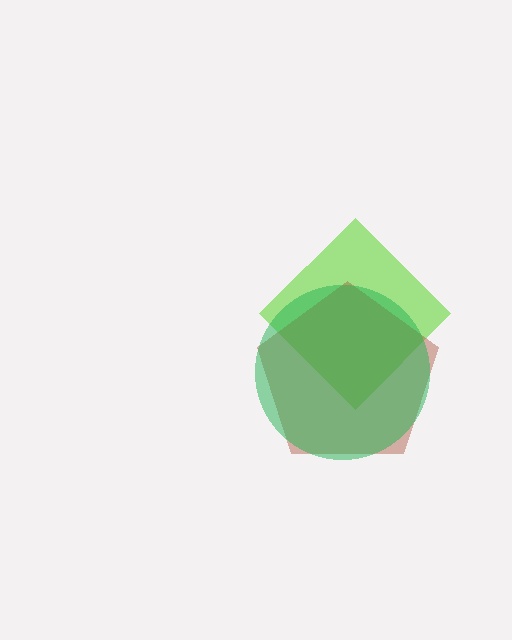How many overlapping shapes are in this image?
There are 3 overlapping shapes in the image.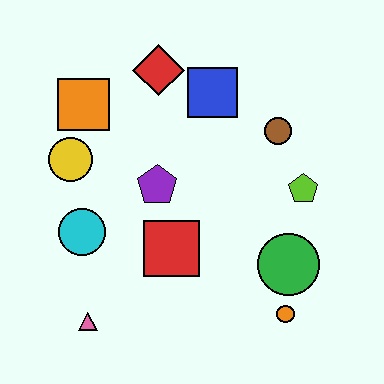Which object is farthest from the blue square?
The pink triangle is farthest from the blue square.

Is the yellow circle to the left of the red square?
Yes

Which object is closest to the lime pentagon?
The brown circle is closest to the lime pentagon.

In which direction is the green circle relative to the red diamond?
The green circle is below the red diamond.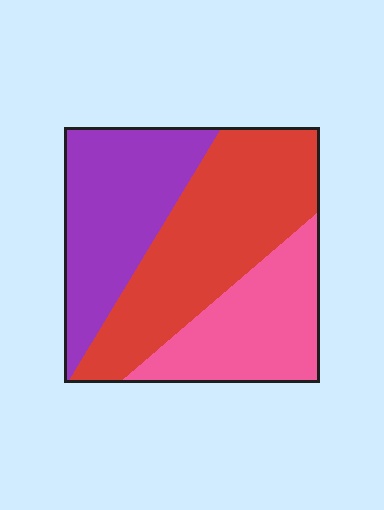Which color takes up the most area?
Red, at roughly 40%.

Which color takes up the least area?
Pink, at roughly 25%.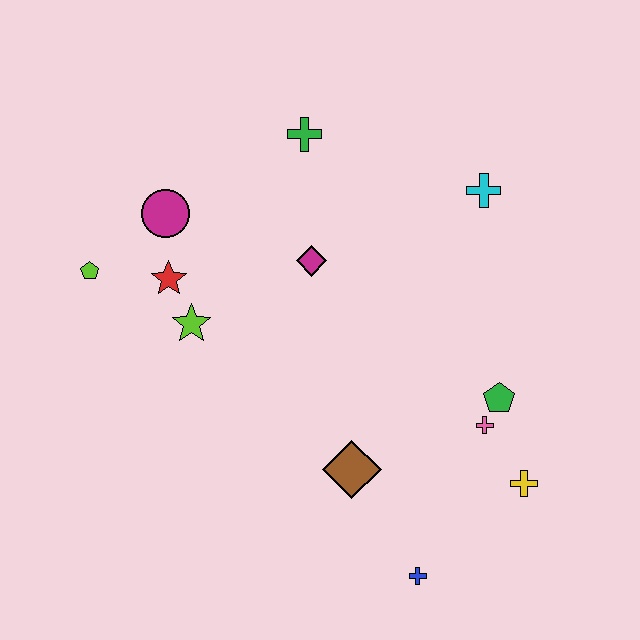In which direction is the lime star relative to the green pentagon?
The lime star is to the left of the green pentagon.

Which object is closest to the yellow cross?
The pink cross is closest to the yellow cross.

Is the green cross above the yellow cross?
Yes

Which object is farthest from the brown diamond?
The green cross is farthest from the brown diamond.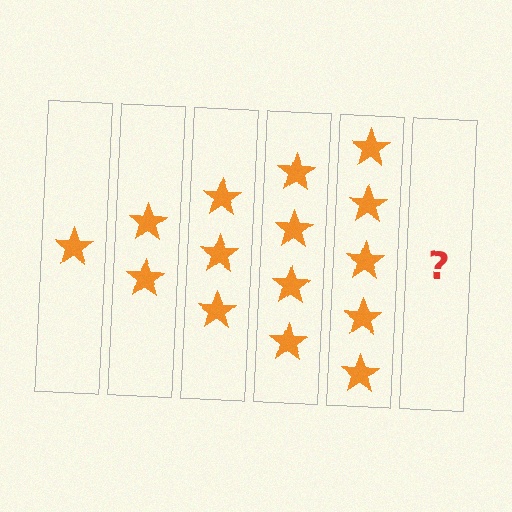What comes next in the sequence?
The next element should be 6 stars.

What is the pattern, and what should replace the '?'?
The pattern is that each step adds one more star. The '?' should be 6 stars.